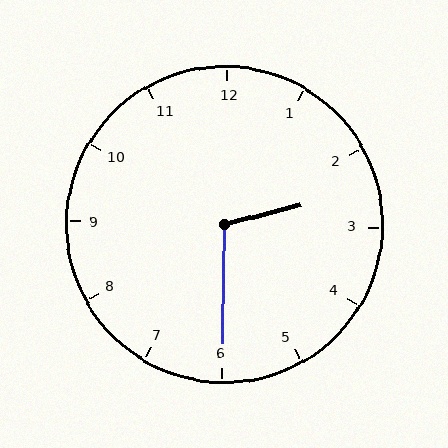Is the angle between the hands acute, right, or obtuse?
It is obtuse.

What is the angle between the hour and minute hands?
Approximately 105 degrees.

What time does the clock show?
2:30.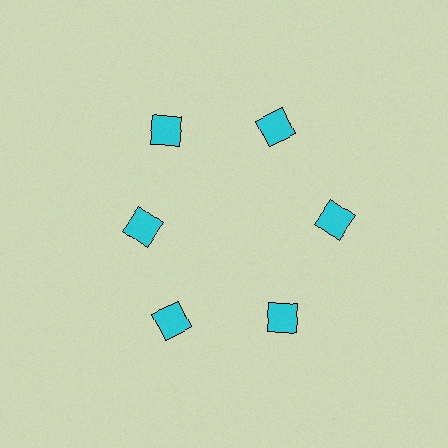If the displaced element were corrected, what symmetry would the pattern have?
It would have 6-fold rotational symmetry — the pattern would map onto itself every 60 degrees.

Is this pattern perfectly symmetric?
No. The 6 cyan squares are arranged in a ring, but one element near the 9 o'clock position is pulled inward toward the center, breaking the 6-fold rotational symmetry.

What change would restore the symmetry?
The symmetry would be restored by moving it outward, back onto the ring so that all 6 squares sit at equal angles and equal distance from the center.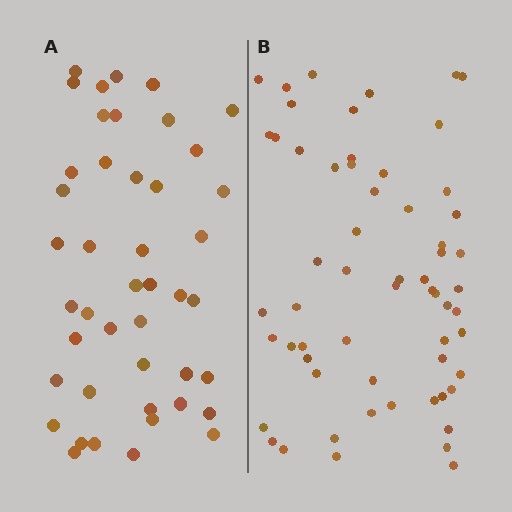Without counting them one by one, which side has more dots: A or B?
Region B (the right region) has more dots.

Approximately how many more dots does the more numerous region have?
Region B has approximately 15 more dots than region A.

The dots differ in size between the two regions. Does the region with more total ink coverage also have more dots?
No. Region A has more total ink coverage because its dots are larger, but region B actually contains more individual dots. Total area can be misleading — the number of items is what matters here.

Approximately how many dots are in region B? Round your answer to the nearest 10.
About 60 dots.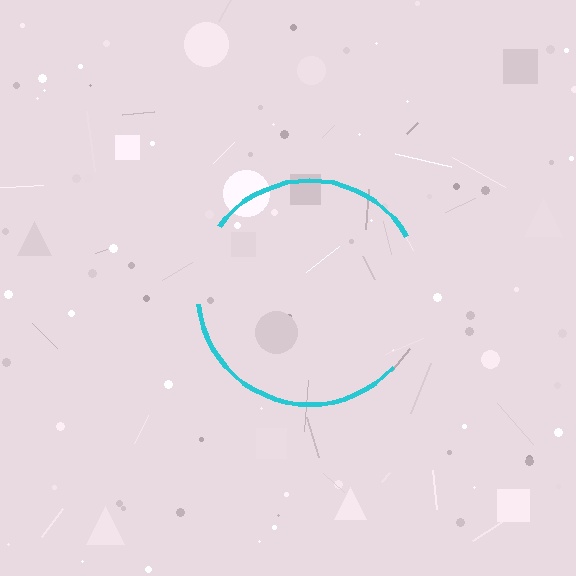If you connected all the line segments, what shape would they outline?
They would outline a circle.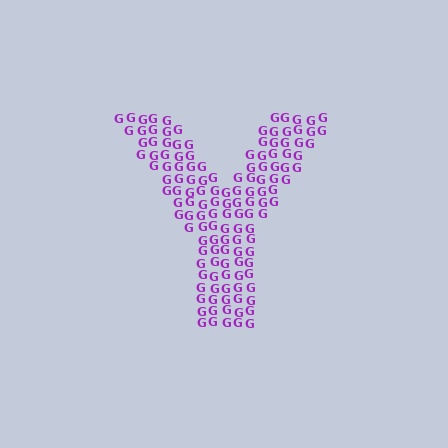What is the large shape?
The large shape is the letter Y.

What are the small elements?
The small elements are letter G's.